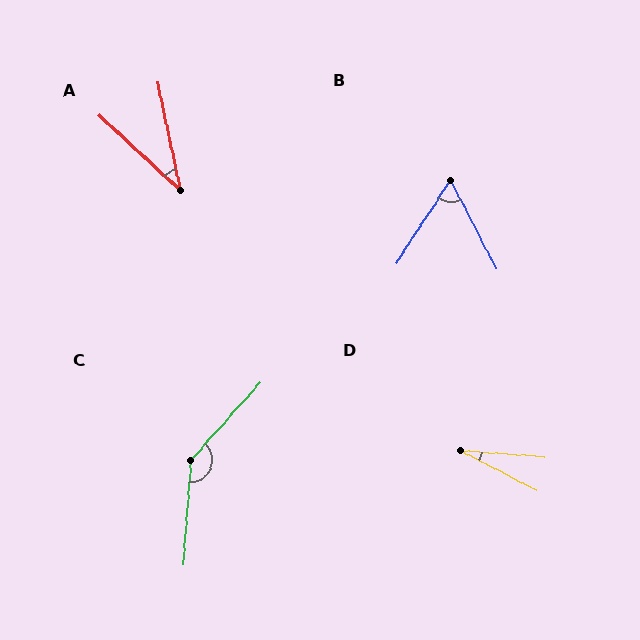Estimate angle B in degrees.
Approximately 60 degrees.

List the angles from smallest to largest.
D (23°), A (35°), B (60°), C (142°).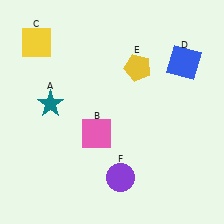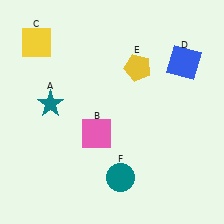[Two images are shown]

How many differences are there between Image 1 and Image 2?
There is 1 difference between the two images.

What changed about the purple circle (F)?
In Image 1, F is purple. In Image 2, it changed to teal.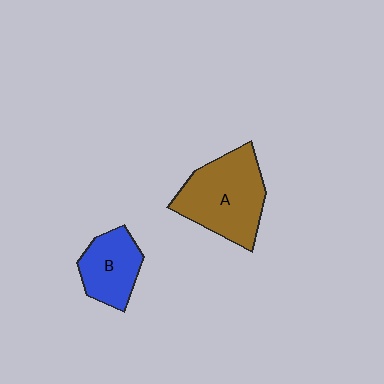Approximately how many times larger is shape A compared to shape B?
Approximately 1.7 times.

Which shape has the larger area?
Shape A (brown).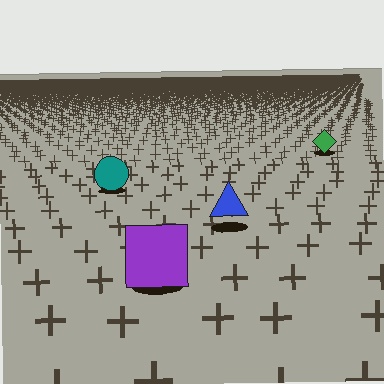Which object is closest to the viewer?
The purple square is closest. The texture marks near it are larger and more spread out.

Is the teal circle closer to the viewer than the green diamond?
Yes. The teal circle is closer — you can tell from the texture gradient: the ground texture is coarser near it.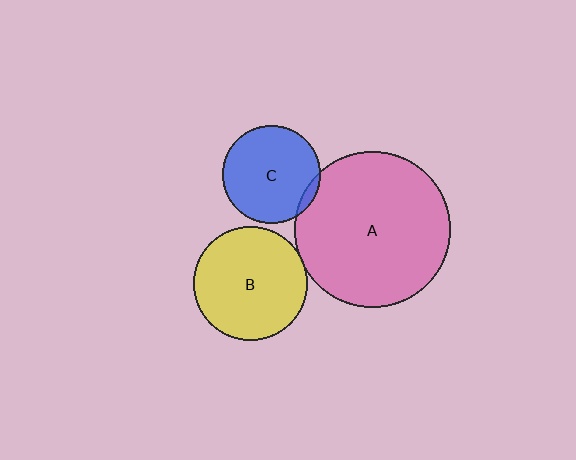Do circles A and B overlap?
Yes.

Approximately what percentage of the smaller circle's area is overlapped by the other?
Approximately 5%.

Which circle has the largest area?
Circle A (pink).